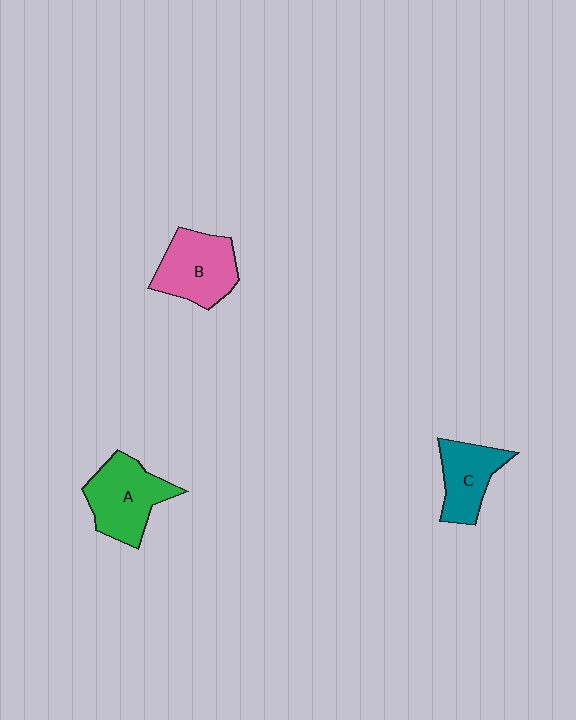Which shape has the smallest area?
Shape C (teal).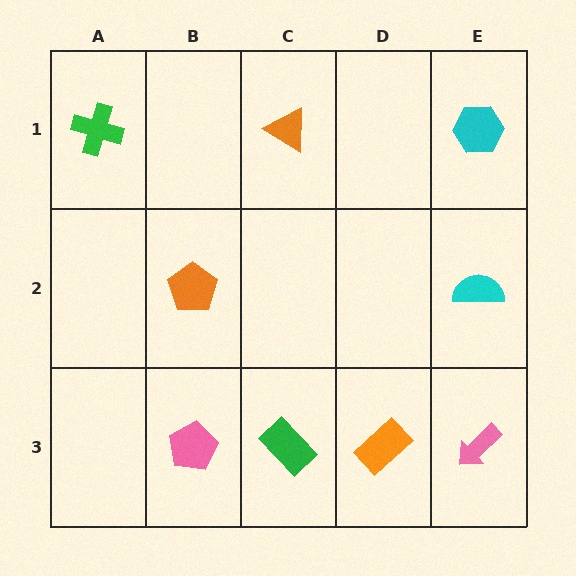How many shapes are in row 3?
4 shapes.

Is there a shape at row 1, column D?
No, that cell is empty.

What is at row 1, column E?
A cyan hexagon.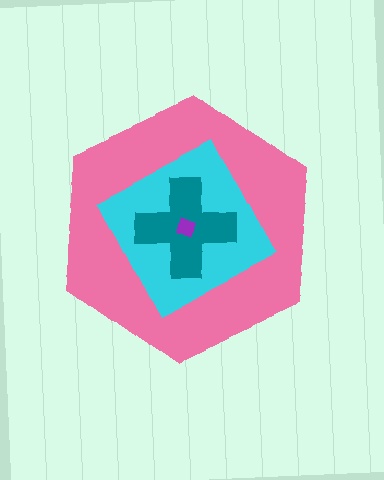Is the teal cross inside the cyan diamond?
Yes.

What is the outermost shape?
The pink hexagon.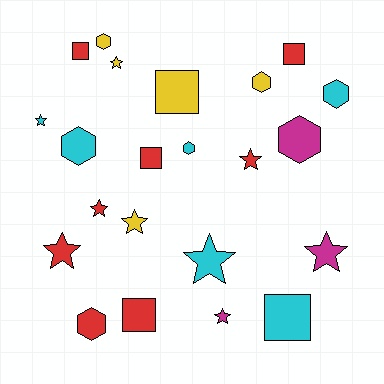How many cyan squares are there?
There is 1 cyan square.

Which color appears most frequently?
Red, with 8 objects.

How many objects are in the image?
There are 22 objects.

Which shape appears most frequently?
Star, with 9 objects.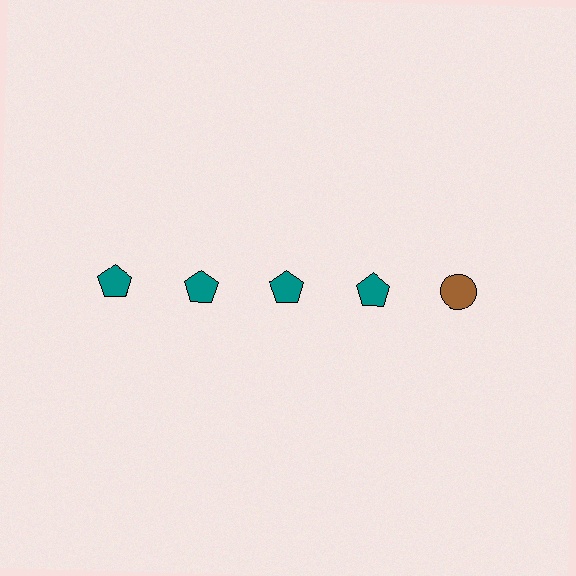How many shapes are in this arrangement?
There are 5 shapes arranged in a grid pattern.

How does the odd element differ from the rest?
It differs in both color (brown instead of teal) and shape (circle instead of pentagon).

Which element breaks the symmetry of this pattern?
The brown circle in the top row, rightmost column breaks the symmetry. All other shapes are teal pentagons.